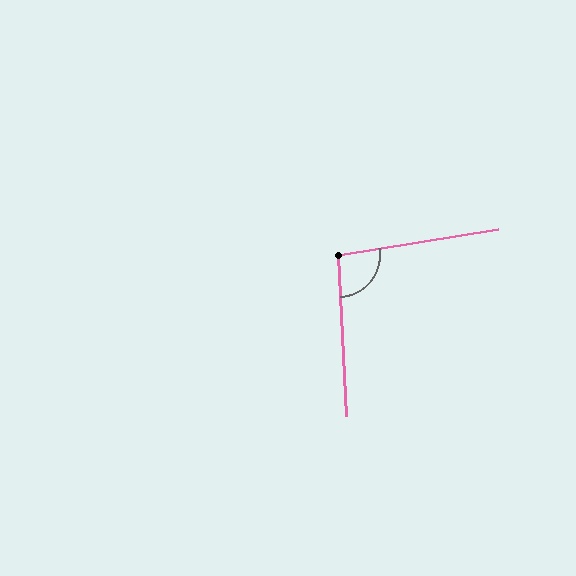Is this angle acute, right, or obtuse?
It is obtuse.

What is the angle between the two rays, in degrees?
Approximately 96 degrees.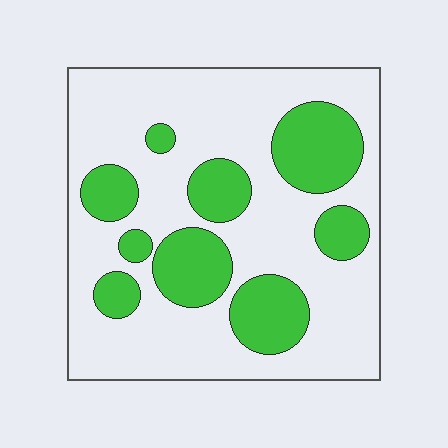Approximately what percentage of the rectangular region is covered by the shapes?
Approximately 30%.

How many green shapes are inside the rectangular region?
9.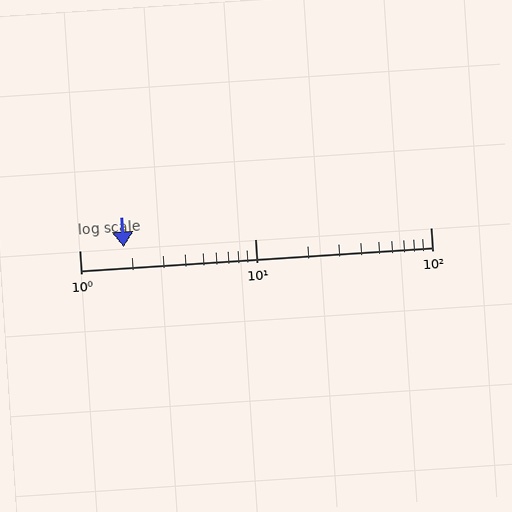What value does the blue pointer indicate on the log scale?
The pointer indicates approximately 1.8.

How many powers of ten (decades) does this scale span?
The scale spans 2 decades, from 1 to 100.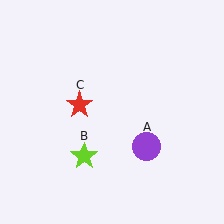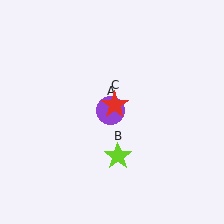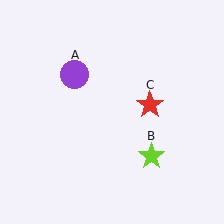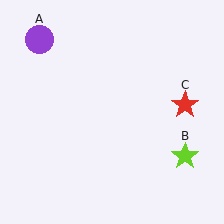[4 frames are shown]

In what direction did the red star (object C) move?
The red star (object C) moved right.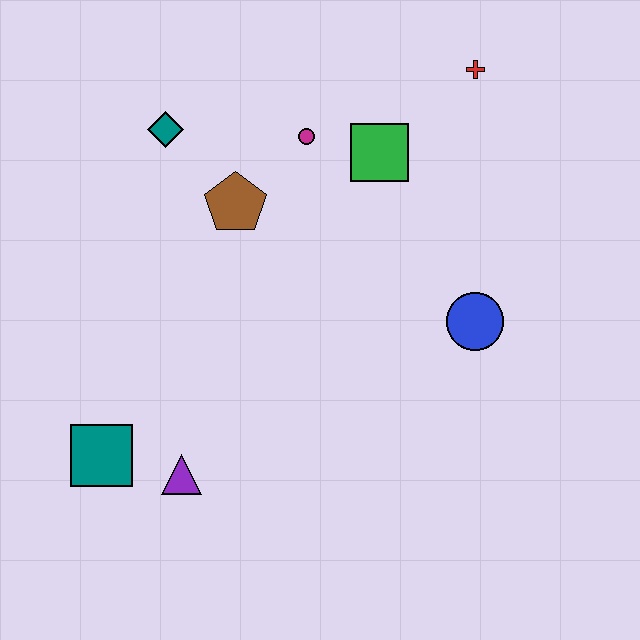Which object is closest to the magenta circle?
The green square is closest to the magenta circle.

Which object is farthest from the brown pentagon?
The teal square is farthest from the brown pentagon.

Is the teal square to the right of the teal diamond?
No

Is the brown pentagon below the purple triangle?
No